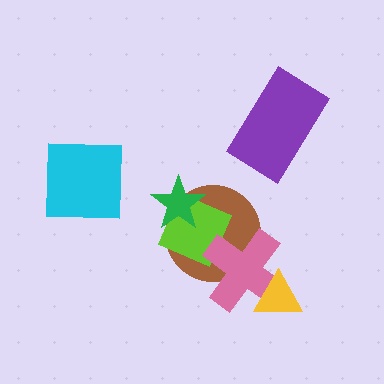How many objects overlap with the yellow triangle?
1 object overlaps with the yellow triangle.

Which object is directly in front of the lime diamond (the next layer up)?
The pink cross is directly in front of the lime diamond.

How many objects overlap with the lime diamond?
3 objects overlap with the lime diamond.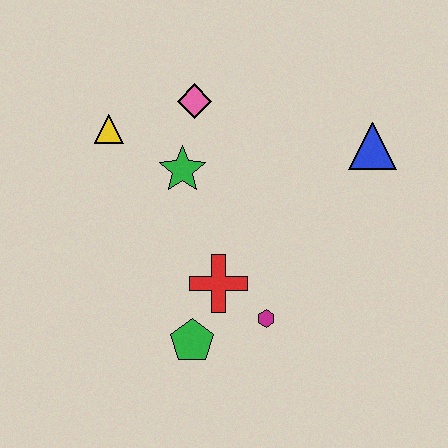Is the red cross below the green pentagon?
No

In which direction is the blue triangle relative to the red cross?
The blue triangle is to the right of the red cross.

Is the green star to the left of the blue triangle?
Yes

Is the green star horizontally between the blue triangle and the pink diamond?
No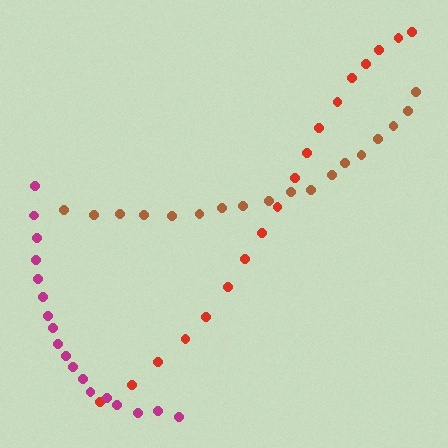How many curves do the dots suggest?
There are 3 distinct paths.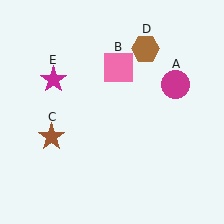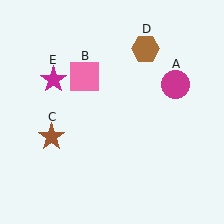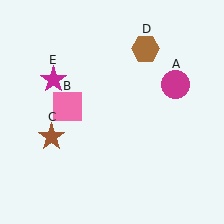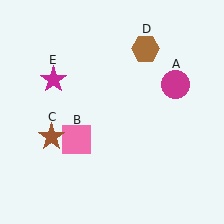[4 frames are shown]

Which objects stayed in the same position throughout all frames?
Magenta circle (object A) and brown star (object C) and brown hexagon (object D) and magenta star (object E) remained stationary.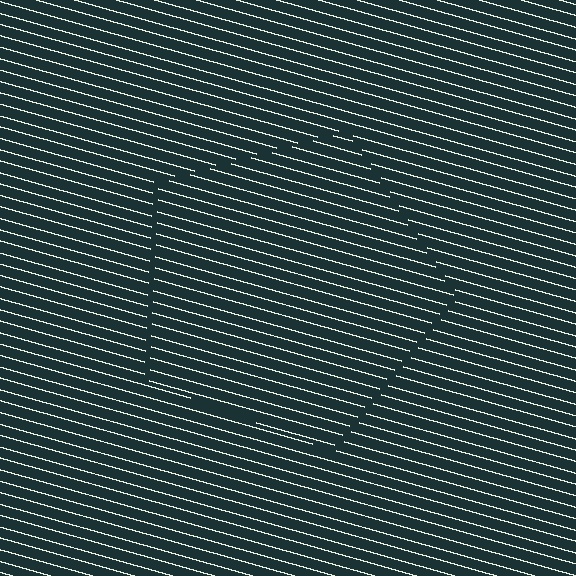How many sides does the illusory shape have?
5 sides — the line-ends trace a pentagon.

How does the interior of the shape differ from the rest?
The interior of the shape contains the same grating, shifted by half a period — the contour is defined by the phase discontinuity where line-ends from the inner and outer gratings abut.